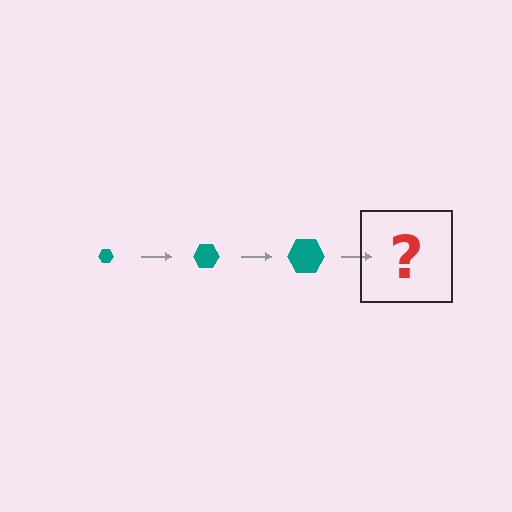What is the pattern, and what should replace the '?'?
The pattern is that the hexagon gets progressively larger each step. The '?' should be a teal hexagon, larger than the previous one.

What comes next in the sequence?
The next element should be a teal hexagon, larger than the previous one.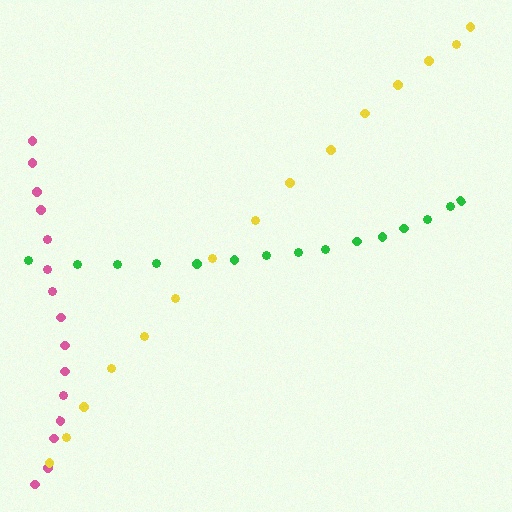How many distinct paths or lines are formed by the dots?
There are 3 distinct paths.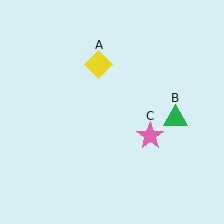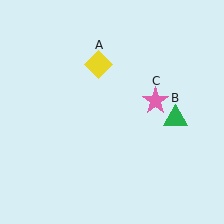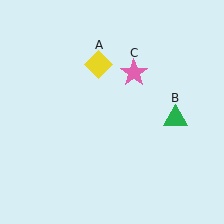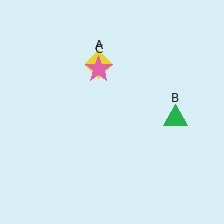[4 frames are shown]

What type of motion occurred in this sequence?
The pink star (object C) rotated counterclockwise around the center of the scene.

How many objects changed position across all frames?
1 object changed position: pink star (object C).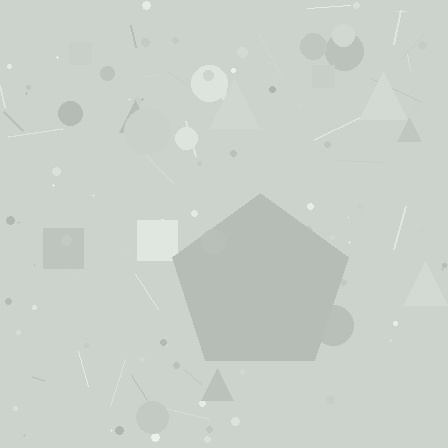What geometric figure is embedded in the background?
A pentagon is embedded in the background.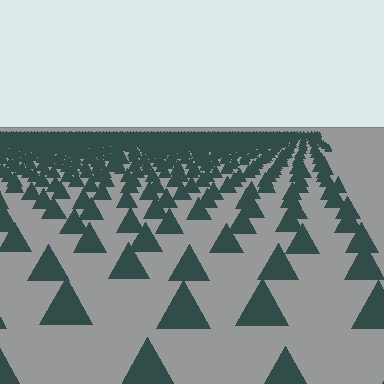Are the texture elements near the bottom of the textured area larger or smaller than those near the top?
Larger. Near the bottom, elements are closer to the viewer and appear at a bigger on-screen size.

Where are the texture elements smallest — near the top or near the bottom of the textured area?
Near the top.